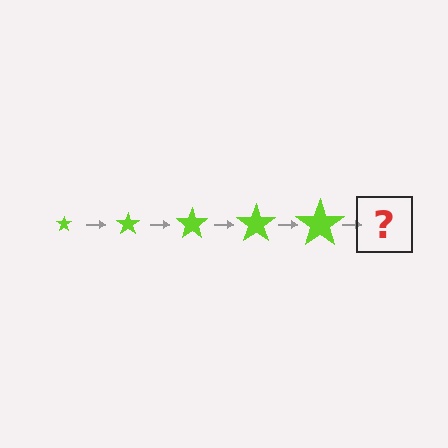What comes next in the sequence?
The next element should be a lime star, larger than the previous one.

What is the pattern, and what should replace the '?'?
The pattern is that the star gets progressively larger each step. The '?' should be a lime star, larger than the previous one.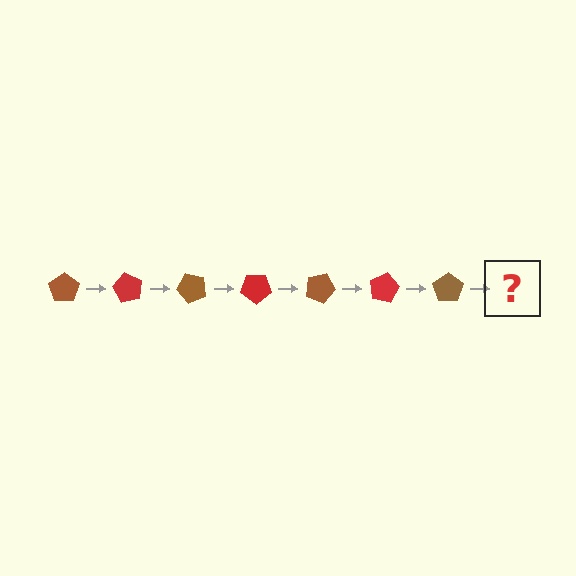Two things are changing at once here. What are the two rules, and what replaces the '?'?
The two rules are that it rotates 60 degrees each step and the color cycles through brown and red. The '?' should be a red pentagon, rotated 420 degrees from the start.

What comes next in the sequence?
The next element should be a red pentagon, rotated 420 degrees from the start.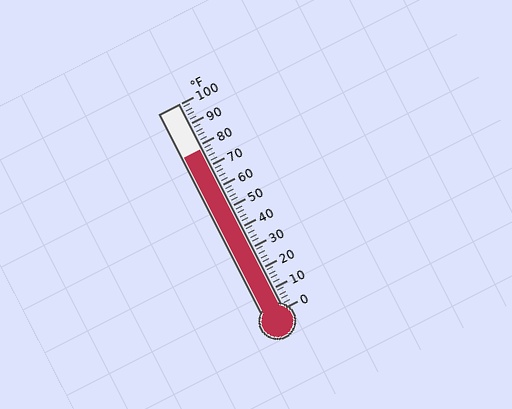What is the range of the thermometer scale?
The thermometer scale ranges from 0°F to 100°F.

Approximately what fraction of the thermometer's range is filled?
The thermometer is filled to approximately 80% of its range.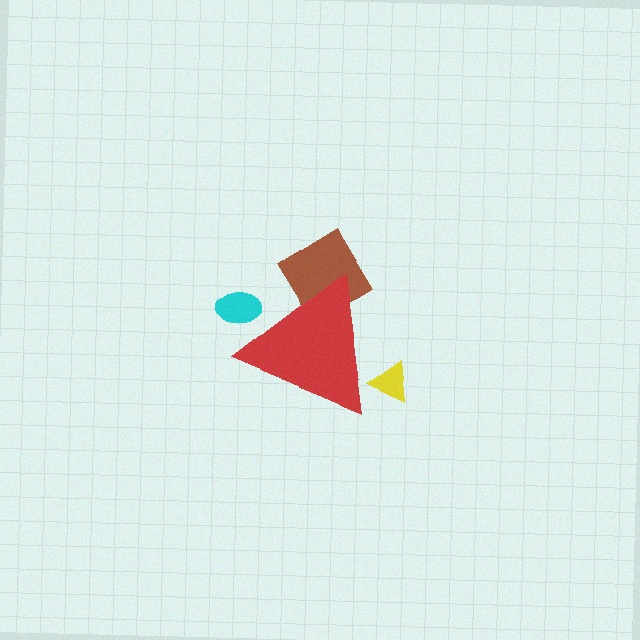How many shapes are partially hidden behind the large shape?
3 shapes are partially hidden.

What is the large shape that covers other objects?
A red triangle.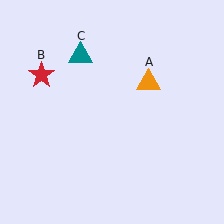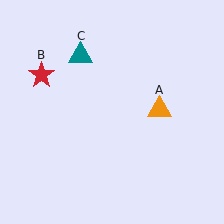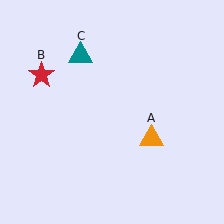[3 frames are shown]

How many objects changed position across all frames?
1 object changed position: orange triangle (object A).